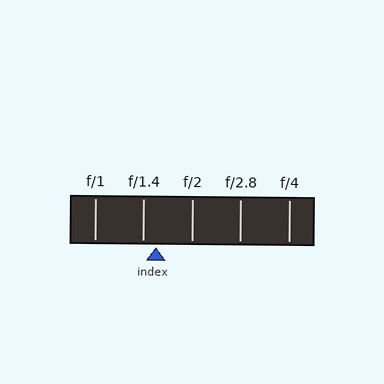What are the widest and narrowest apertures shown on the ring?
The widest aperture shown is f/1 and the narrowest is f/4.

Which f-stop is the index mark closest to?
The index mark is closest to f/1.4.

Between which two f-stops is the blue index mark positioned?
The index mark is between f/1.4 and f/2.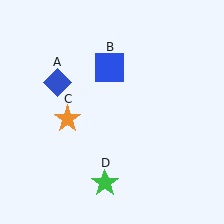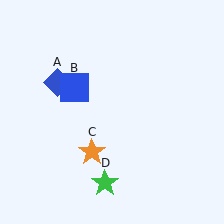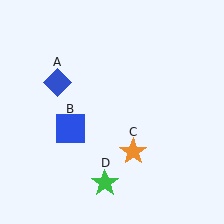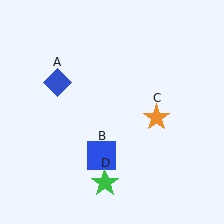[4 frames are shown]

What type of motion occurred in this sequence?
The blue square (object B), orange star (object C) rotated counterclockwise around the center of the scene.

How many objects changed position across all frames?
2 objects changed position: blue square (object B), orange star (object C).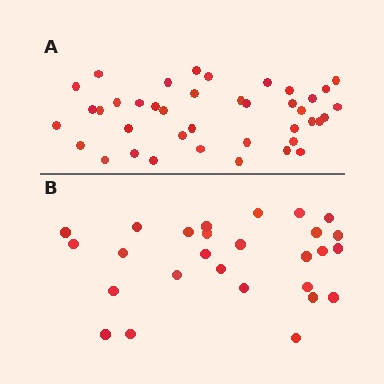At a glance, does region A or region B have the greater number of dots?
Region A (the top region) has more dots.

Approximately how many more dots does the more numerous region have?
Region A has approximately 15 more dots than region B.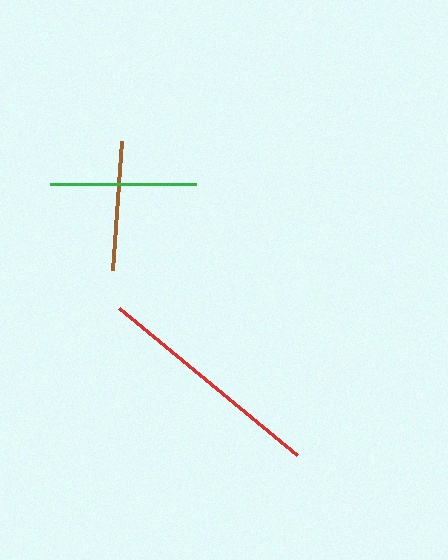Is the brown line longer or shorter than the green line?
The green line is longer than the brown line.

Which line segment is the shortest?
The brown line is the shortest at approximately 129 pixels.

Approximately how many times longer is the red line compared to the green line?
The red line is approximately 1.6 times the length of the green line.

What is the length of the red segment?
The red segment is approximately 231 pixels long.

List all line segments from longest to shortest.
From longest to shortest: red, green, brown.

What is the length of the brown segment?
The brown segment is approximately 129 pixels long.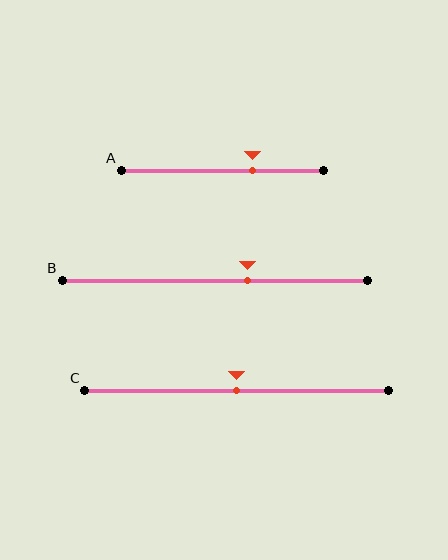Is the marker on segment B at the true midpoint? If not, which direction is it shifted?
No, the marker on segment B is shifted to the right by about 11% of the segment length.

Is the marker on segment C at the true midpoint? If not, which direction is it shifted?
Yes, the marker on segment C is at the true midpoint.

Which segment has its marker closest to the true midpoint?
Segment C has its marker closest to the true midpoint.